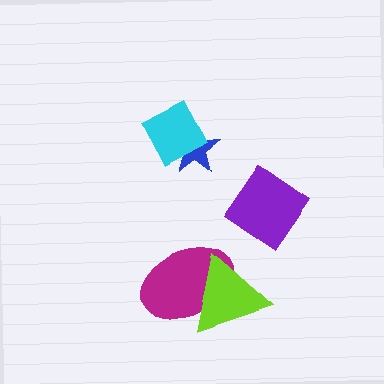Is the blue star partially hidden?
Yes, it is partially covered by another shape.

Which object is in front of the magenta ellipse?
The lime triangle is in front of the magenta ellipse.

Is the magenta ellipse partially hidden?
Yes, it is partially covered by another shape.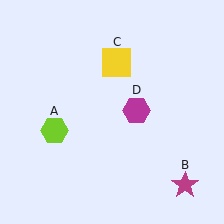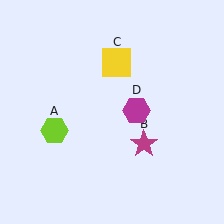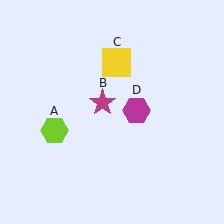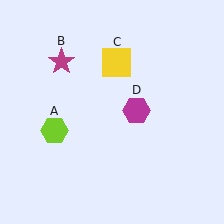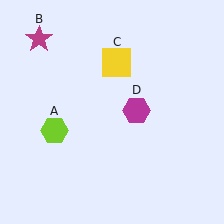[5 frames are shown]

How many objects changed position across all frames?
1 object changed position: magenta star (object B).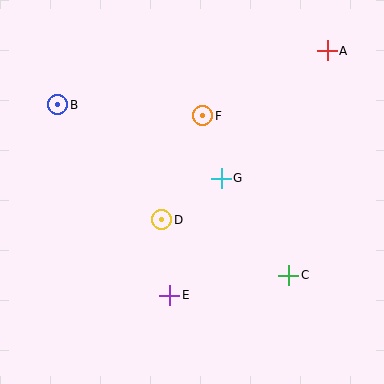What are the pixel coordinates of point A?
Point A is at (327, 51).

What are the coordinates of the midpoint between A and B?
The midpoint between A and B is at (193, 78).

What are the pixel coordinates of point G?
Point G is at (221, 178).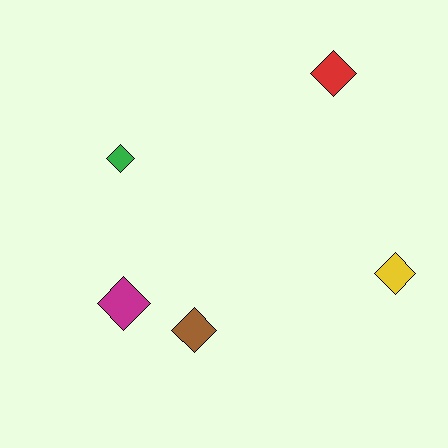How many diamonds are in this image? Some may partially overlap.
There are 5 diamonds.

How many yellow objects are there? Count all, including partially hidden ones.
There is 1 yellow object.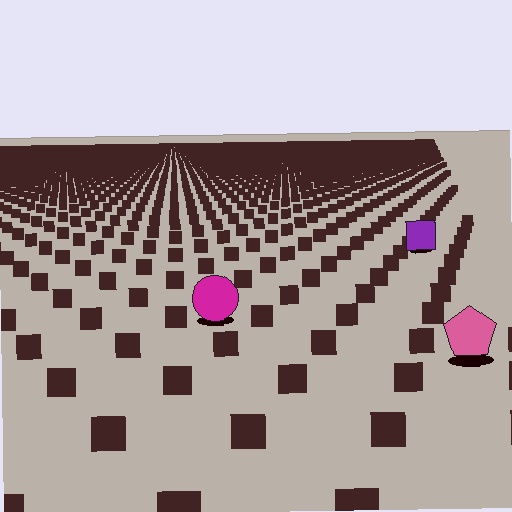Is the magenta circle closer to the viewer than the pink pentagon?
No. The pink pentagon is closer — you can tell from the texture gradient: the ground texture is coarser near it.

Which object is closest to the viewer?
The pink pentagon is closest. The texture marks near it are larger and more spread out.